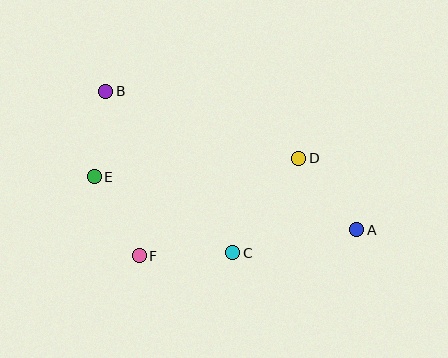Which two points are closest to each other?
Points B and E are closest to each other.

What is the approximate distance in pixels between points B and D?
The distance between B and D is approximately 204 pixels.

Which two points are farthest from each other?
Points A and B are farthest from each other.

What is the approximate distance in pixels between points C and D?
The distance between C and D is approximately 115 pixels.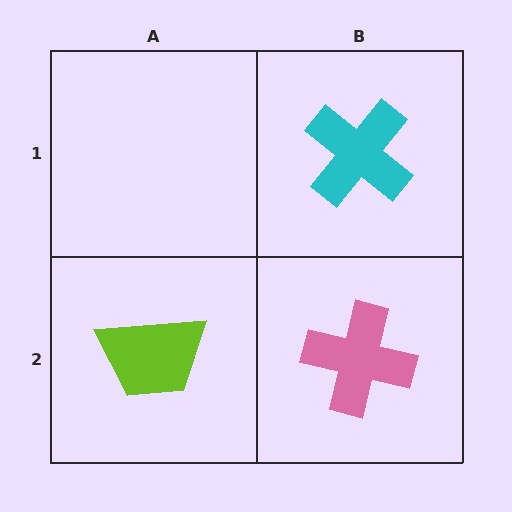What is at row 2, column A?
A lime trapezoid.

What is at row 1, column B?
A cyan cross.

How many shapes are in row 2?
2 shapes.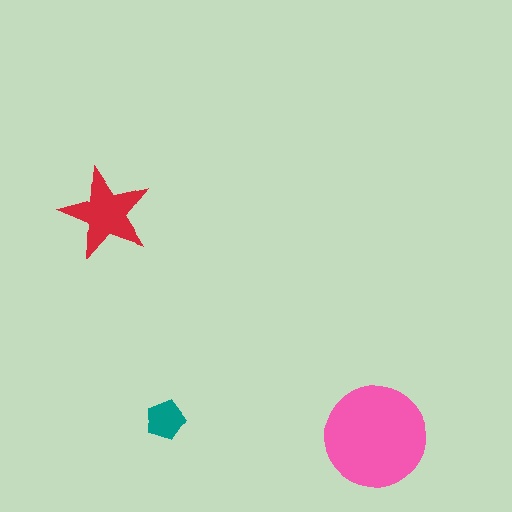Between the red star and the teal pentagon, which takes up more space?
The red star.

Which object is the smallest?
The teal pentagon.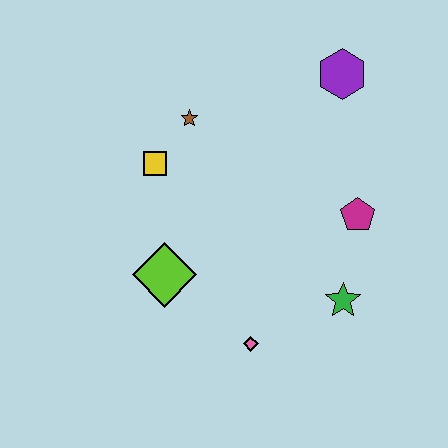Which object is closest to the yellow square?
The brown star is closest to the yellow square.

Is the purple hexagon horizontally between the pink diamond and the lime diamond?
No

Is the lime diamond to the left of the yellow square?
No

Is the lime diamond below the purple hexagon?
Yes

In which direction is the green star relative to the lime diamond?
The green star is to the right of the lime diamond.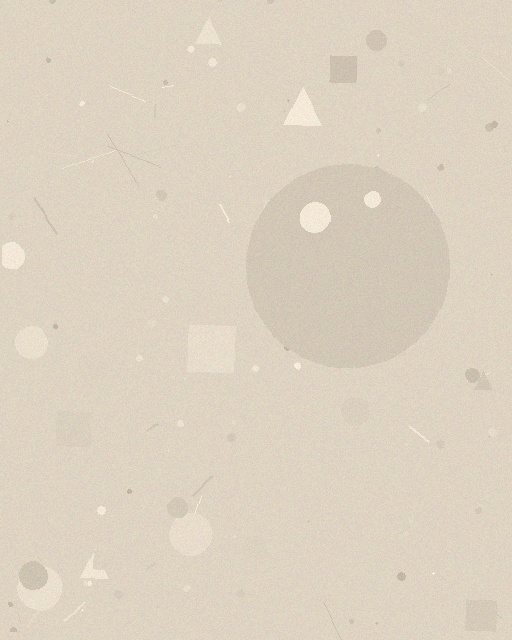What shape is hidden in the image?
A circle is hidden in the image.